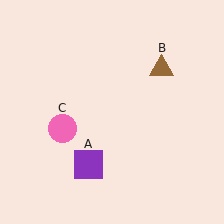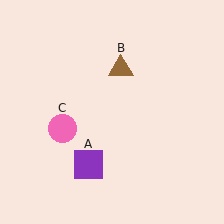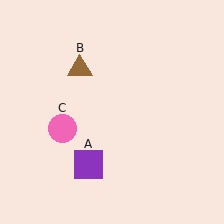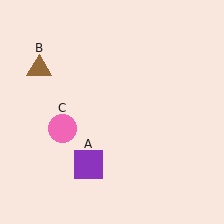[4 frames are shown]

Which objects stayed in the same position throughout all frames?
Purple square (object A) and pink circle (object C) remained stationary.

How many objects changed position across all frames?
1 object changed position: brown triangle (object B).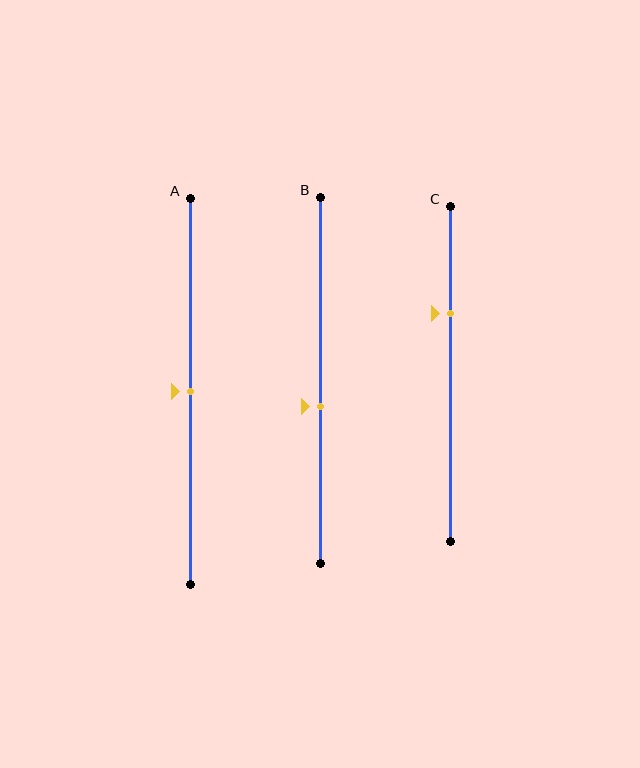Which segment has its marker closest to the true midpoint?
Segment A has its marker closest to the true midpoint.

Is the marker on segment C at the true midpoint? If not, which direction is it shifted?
No, the marker on segment C is shifted upward by about 18% of the segment length.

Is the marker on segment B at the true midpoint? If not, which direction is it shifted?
No, the marker on segment B is shifted downward by about 7% of the segment length.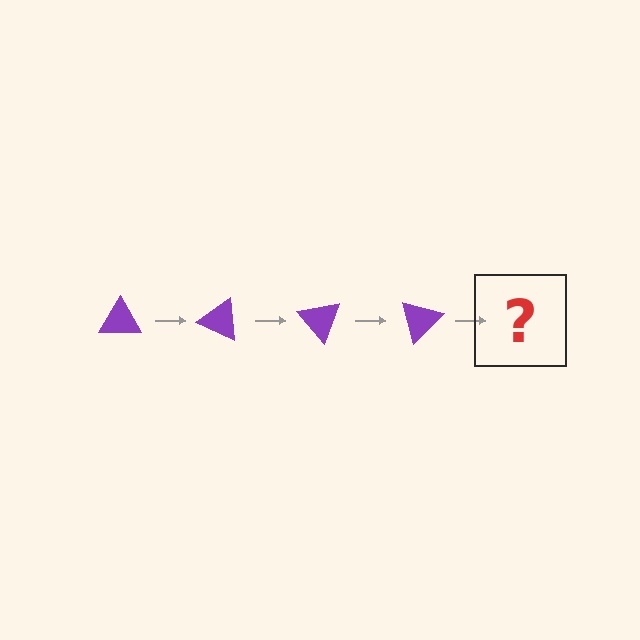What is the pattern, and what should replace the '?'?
The pattern is that the triangle rotates 25 degrees each step. The '?' should be a purple triangle rotated 100 degrees.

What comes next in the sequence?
The next element should be a purple triangle rotated 100 degrees.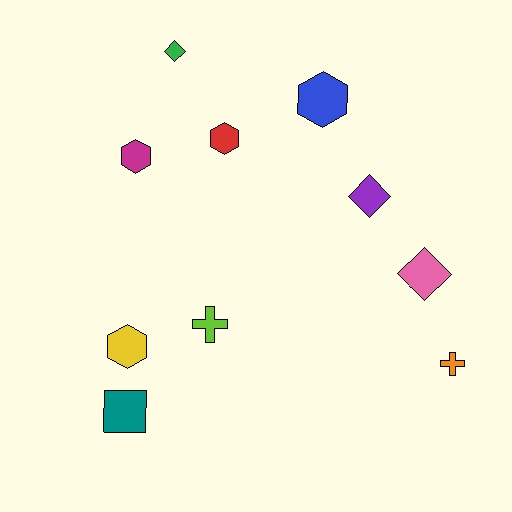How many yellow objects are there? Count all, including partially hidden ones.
There is 1 yellow object.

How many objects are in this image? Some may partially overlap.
There are 10 objects.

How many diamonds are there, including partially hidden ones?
There are 3 diamonds.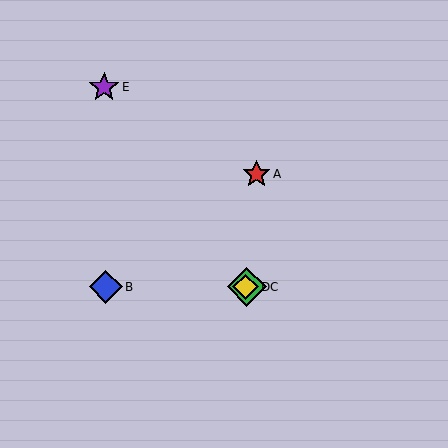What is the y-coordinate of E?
Object E is at y≈87.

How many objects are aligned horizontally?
3 objects (B, C, D) are aligned horizontally.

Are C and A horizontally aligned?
No, C is at y≈287 and A is at y≈174.